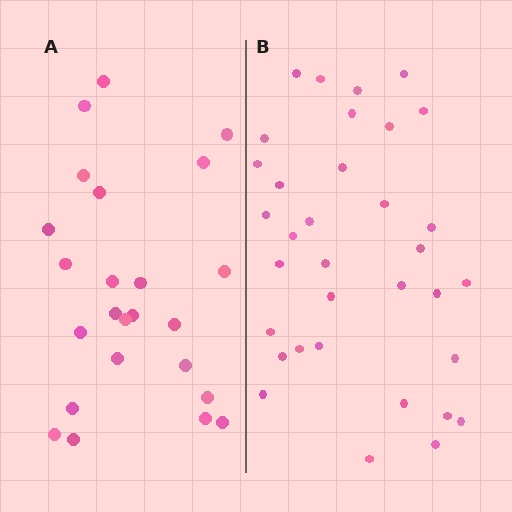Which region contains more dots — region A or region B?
Region B (the right region) has more dots.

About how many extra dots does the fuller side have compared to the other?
Region B has roughly 10 or so more dots than region A.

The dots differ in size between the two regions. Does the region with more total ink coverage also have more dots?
No. Region A has more total ink coverage because its dots are larger, but region B actually contains more individual dots. Total area can be misleading — the number of items is what matters here.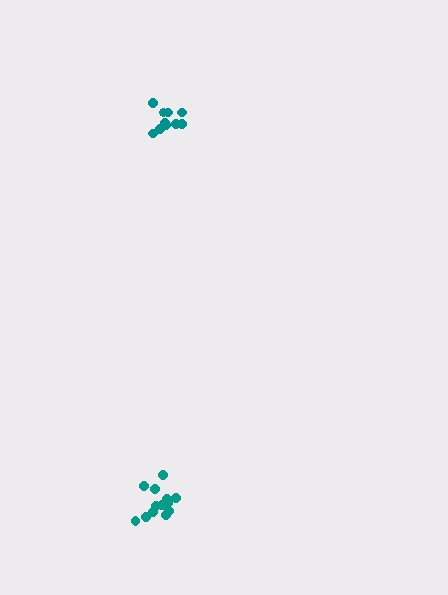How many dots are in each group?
Group 1: 13 dots, Group 2: 10 dots (23 total).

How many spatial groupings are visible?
There are 2 spatial groupings.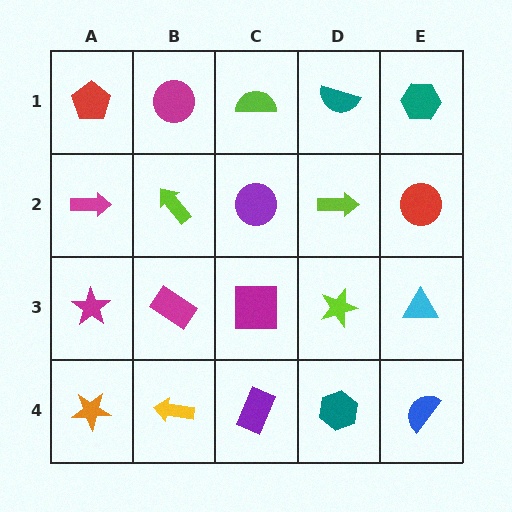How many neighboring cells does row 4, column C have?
3.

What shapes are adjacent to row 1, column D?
A lime arrow (row 2, column D), a lime semicircle (row 1, column C), a teal hexagon (row 1, column E).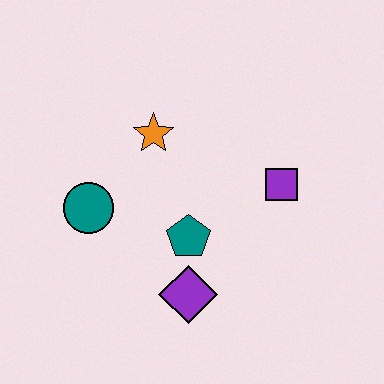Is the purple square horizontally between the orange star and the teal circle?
No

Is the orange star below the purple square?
No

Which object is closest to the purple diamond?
The teal pentagon is closest to the purple diamond.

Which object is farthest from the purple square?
The teal circle is farthest from the purple square.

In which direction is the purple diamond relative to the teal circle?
The purple diamond is to the right of the teal circle.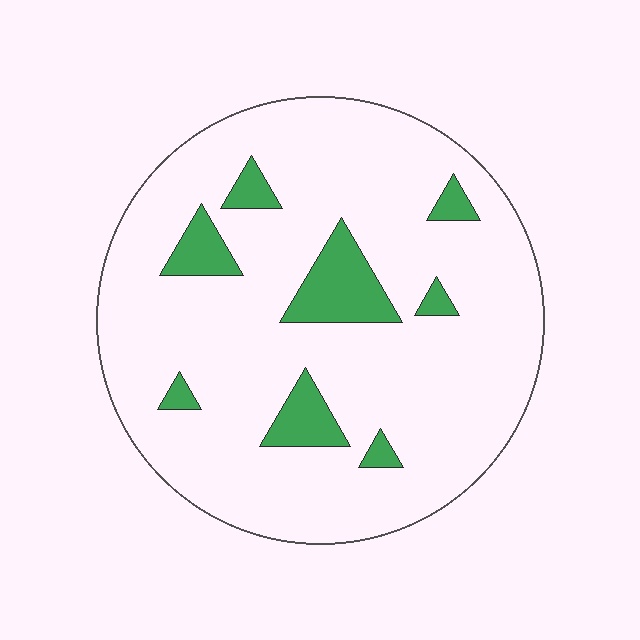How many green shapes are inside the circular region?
8.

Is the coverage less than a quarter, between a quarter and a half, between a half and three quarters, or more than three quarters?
Less than a quarter.